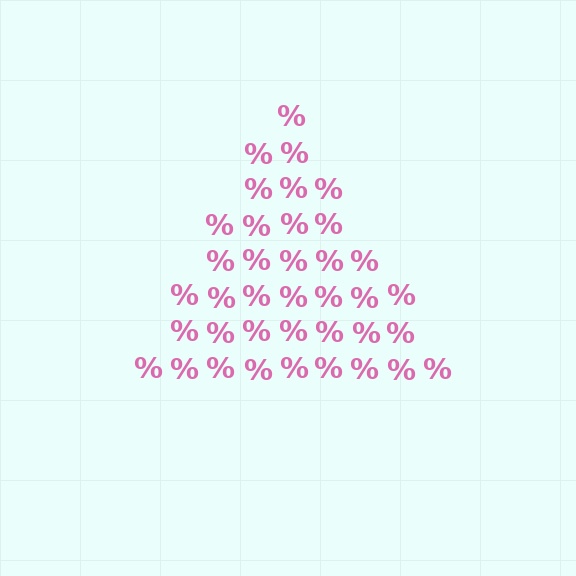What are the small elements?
The small elements are percent signs.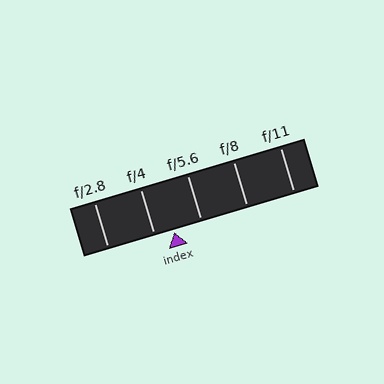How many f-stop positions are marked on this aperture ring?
There are 5 f-stop positions marked.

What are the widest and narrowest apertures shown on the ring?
The widest aperture shown is f/2.8 and the narrowest is f/11.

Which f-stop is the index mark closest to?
The index mark is closest to f/4.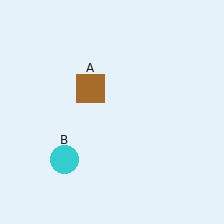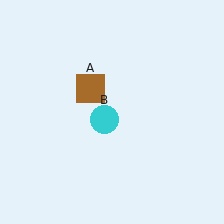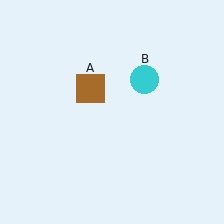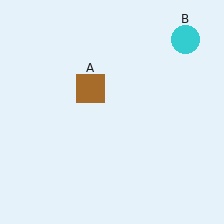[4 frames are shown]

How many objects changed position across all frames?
1 object changed position: cyan circle (object B).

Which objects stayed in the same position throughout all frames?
Brown square (object A) remained stationary.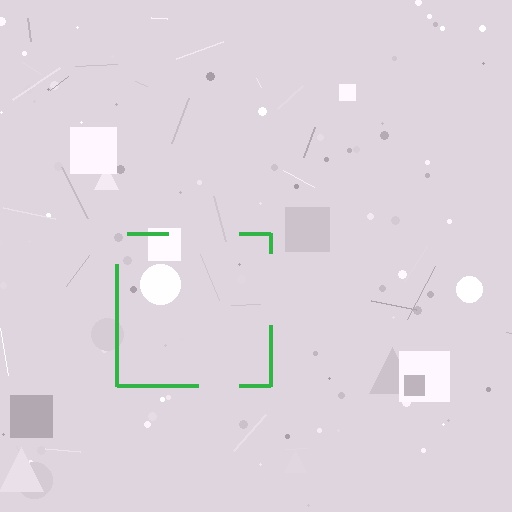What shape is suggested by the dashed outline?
The dashed outline suggests a square.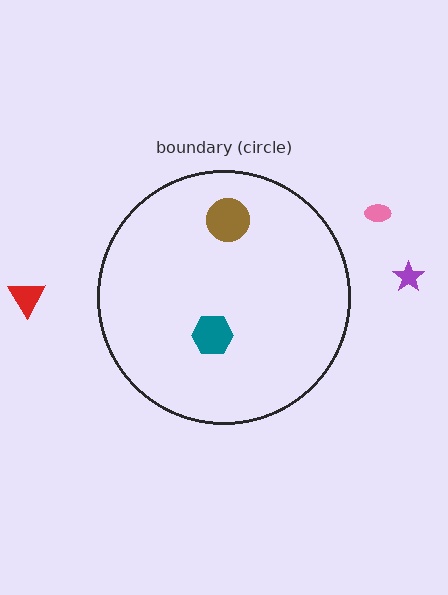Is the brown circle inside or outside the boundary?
Inside.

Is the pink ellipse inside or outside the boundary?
Outside.